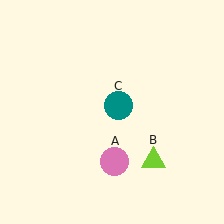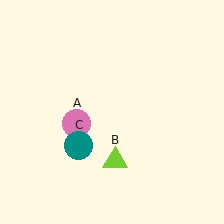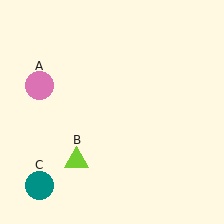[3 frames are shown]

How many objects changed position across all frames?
3 objects changed position: pink circle (object A), lime triangle (object B), teal circle (object C).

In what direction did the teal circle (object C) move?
The teal circle (object C) moved down and to the left.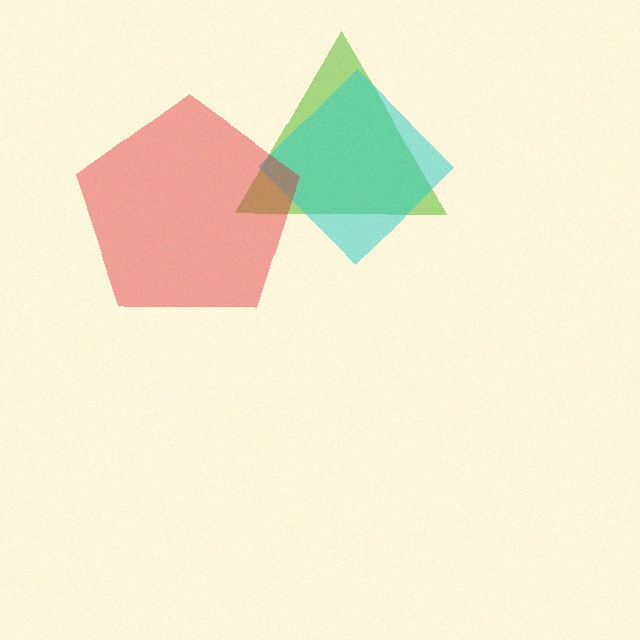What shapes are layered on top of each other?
The layered shapes are: a lime triangle, a cyan diamond, a red pentagon.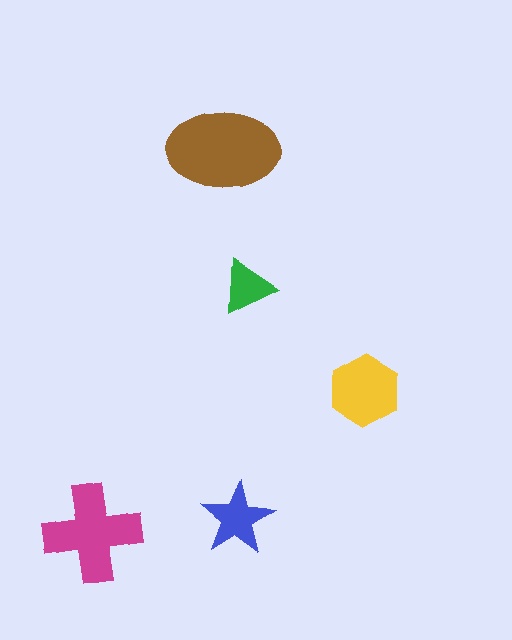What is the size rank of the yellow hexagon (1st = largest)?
3rd.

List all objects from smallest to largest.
The green triangle, the blue star, the yellow hexagon, the magenta cross, the brown ellipse.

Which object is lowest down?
The magenta cross is bottommost.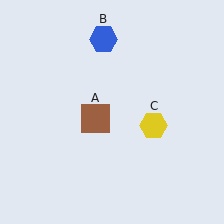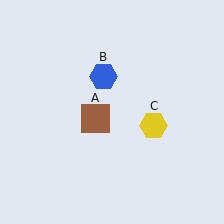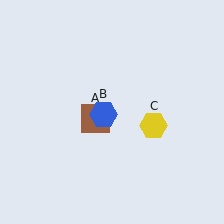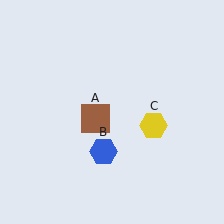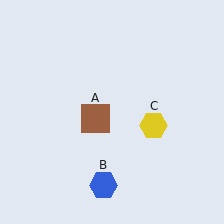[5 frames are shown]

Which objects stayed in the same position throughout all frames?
Brown square (object A) and yellow hexagon (object C) remained stationary.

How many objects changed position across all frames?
1 object changed position: blue hexagon (object B).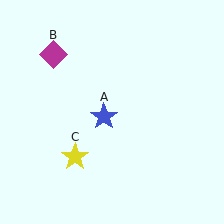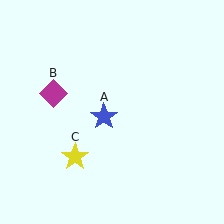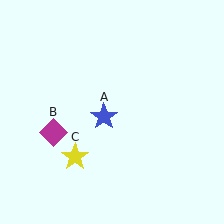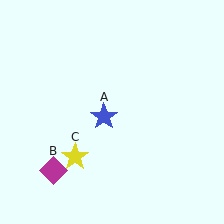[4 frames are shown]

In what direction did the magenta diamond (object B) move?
The magenta diamond (object B) moved down.